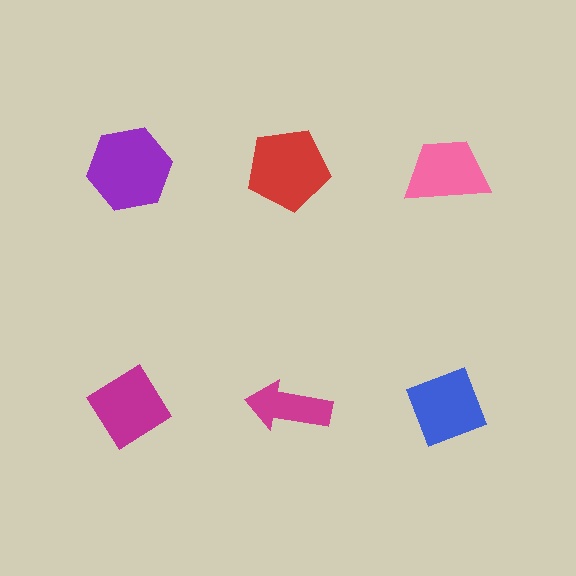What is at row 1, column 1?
A purple hexagon.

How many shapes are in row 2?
3 shapes.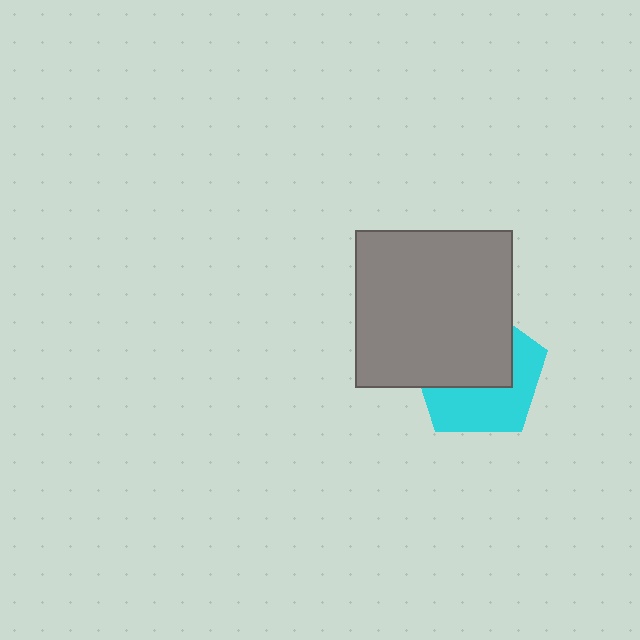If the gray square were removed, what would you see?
You would see the complete cyan pentagon.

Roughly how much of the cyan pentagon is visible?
About half of it is visible (roughly 47%).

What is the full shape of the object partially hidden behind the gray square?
The partially hidden object is a cyan pentagon.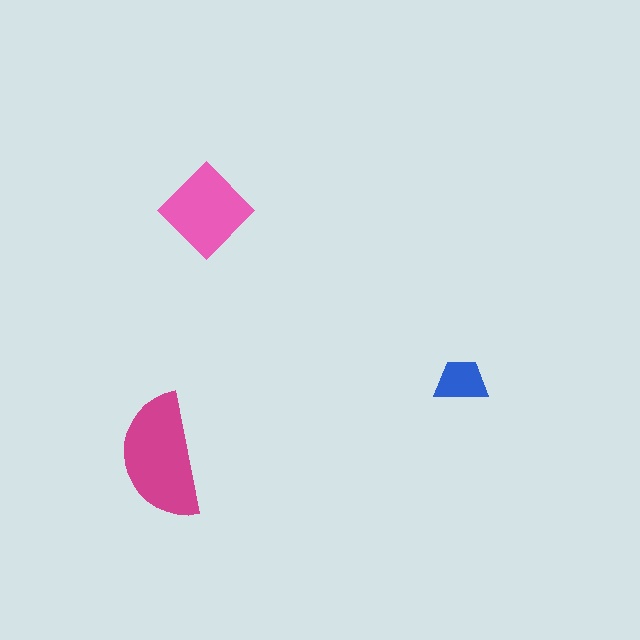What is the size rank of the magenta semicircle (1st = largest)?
1st.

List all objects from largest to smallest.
The magenta semicircle, the pink diamond, the blue trapezoid.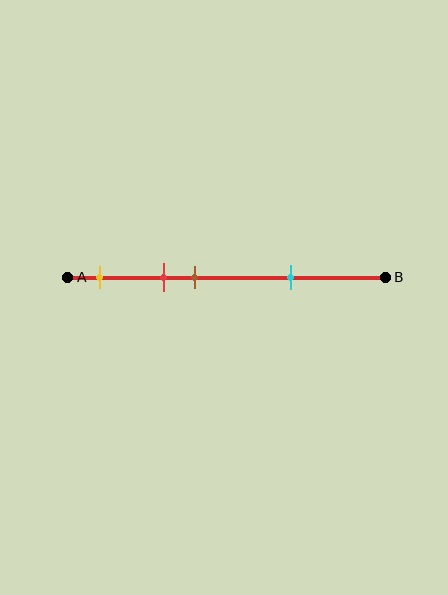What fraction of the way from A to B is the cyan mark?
The cyan mark is approximately 70% (0.7) of the way from A to B.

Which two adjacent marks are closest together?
The red and brown marks are the closest adjacent pair.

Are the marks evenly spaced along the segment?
No, the marks are not evenly spaced.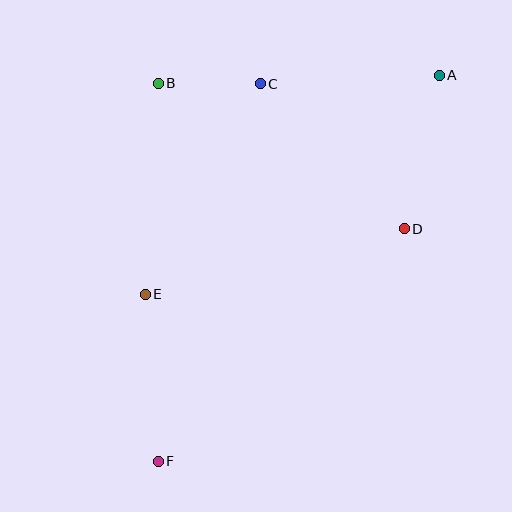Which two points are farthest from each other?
Points A and F are farthest from each other.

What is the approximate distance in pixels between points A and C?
The distance between A and C is approximately 179 pixels.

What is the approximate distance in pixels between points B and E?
The distance between B and E is approximately 211 pixels.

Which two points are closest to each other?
Points B and C are closest to each other.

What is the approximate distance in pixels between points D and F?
The distance between D and F is approximately 339 pixels.